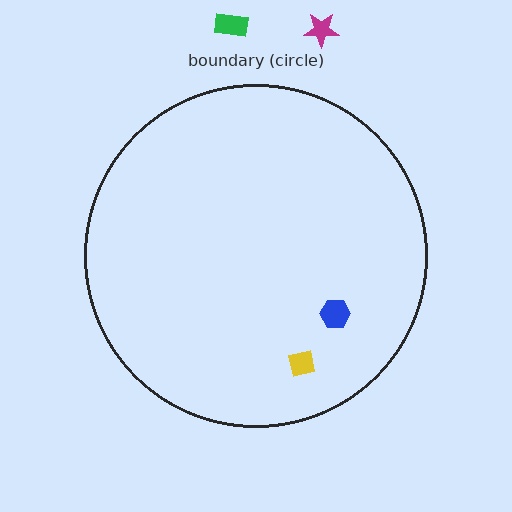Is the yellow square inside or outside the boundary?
Inside.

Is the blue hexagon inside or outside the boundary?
Inside.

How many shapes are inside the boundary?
2 inside, 2 outside.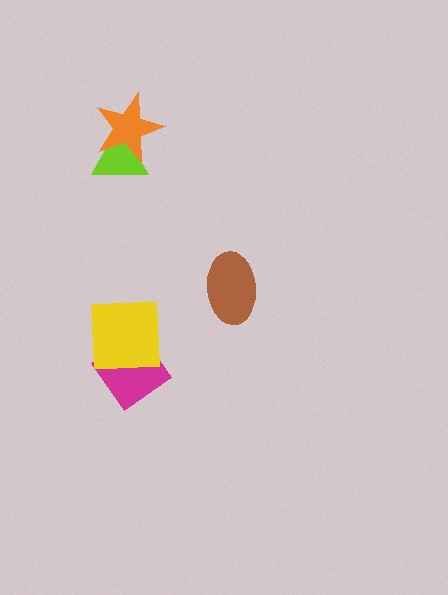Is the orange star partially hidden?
No, no other shape covers it.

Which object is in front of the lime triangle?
The orange star is in front of the lime triangle.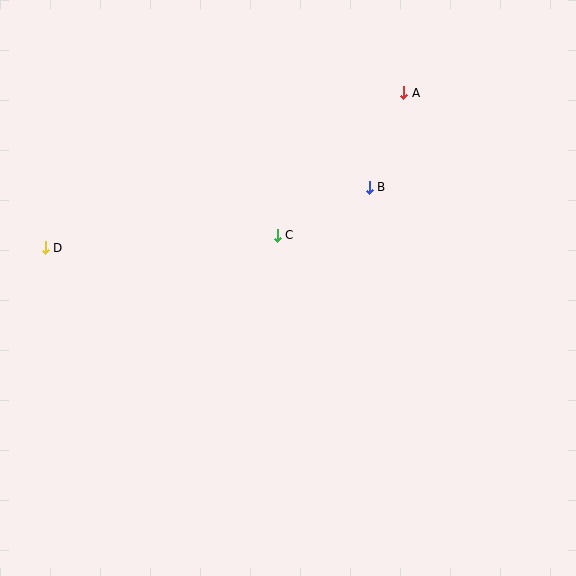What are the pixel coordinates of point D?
Point D is at (45, 248).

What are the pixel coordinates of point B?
Point B is at (369, 187).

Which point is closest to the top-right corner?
Point A is closest to the top-right corner.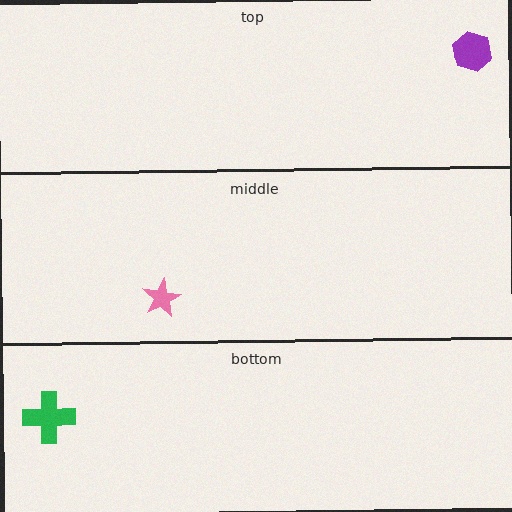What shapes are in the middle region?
The pink star.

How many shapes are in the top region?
1.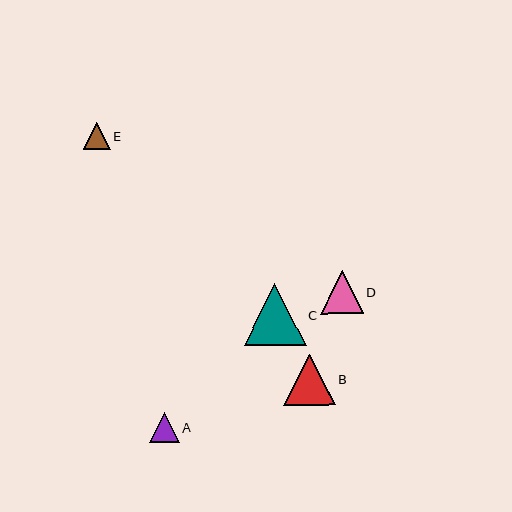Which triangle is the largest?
Triangle C is the largest with a size of approximately 62 pixels.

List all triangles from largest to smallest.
From largest to smallest: C, B, D, A, E.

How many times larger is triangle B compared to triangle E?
Triangle B is approximately 1.9 times the size of triangle E.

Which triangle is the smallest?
Triangle E is the smallest with a size of approximately 27 pixels.